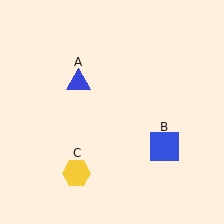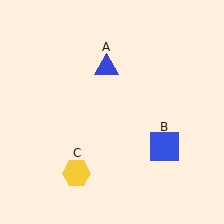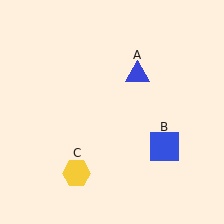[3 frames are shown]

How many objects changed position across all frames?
1 object changed position: blue triangle (object A).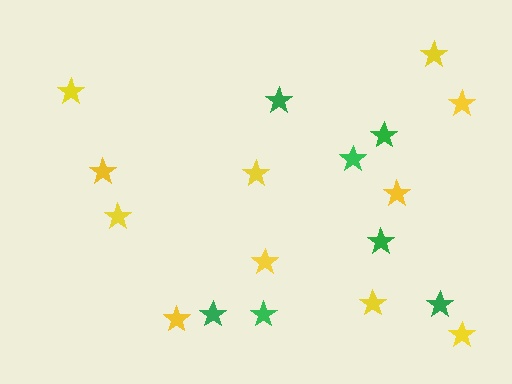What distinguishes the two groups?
There are 2 groups: one group of green stars (7) and one group of yellow stars (11).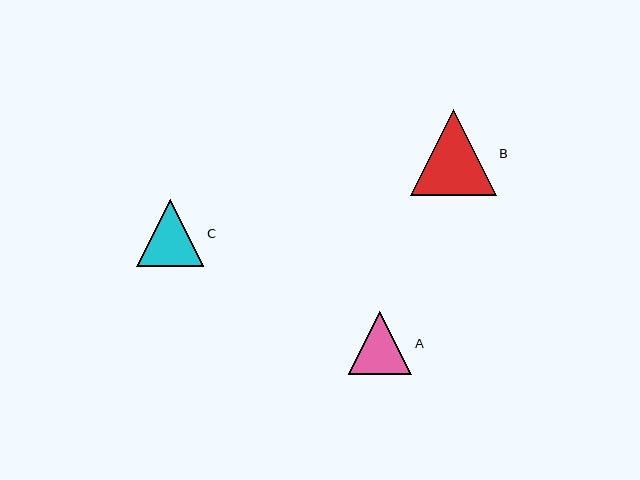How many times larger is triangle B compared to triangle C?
Triangle B is approximately 1.3 times the size of triangle C.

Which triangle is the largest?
Triangle B is the largest with a size of approximately 86 pixels.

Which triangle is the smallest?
Triangle A is the smallest with a size of approximately 63 pixels.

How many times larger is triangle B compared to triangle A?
Triangle B is approximately 1.4 times the size of triangle A.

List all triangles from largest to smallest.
From largest to smallest: B, C, A.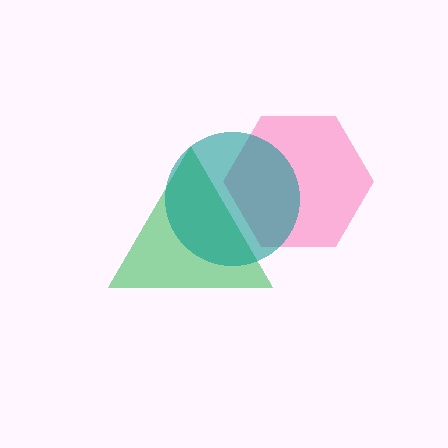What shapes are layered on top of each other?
The layered shapes are: a green triangle, a pink hexagon, a teal circle.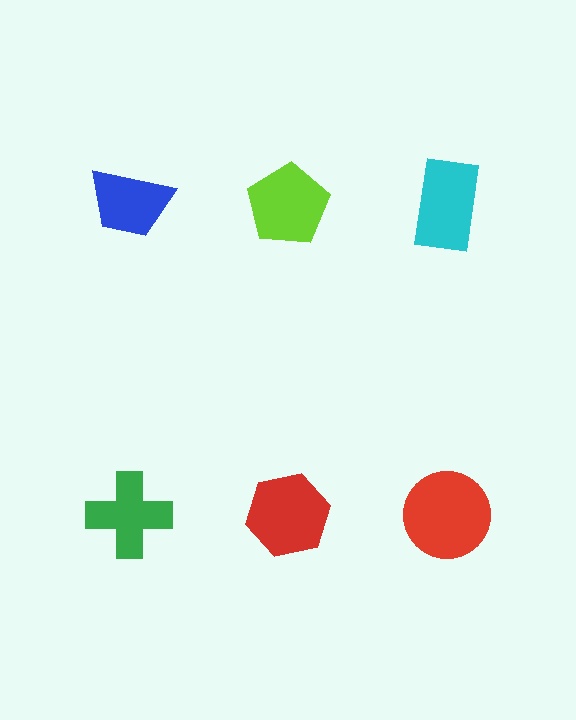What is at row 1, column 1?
A blue trapezoid.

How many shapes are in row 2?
3 shapes.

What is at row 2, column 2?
A red hexagon.